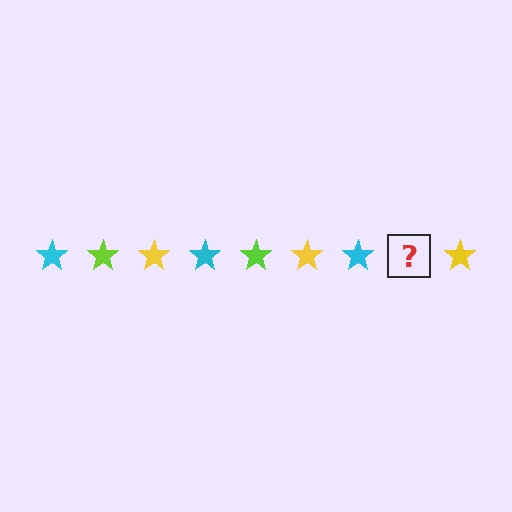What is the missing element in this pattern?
The missing element is a lime star.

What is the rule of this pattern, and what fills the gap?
The rule is that the pattern cycles through cyan, lime, yellow stars. The gap should be filled with a lime star.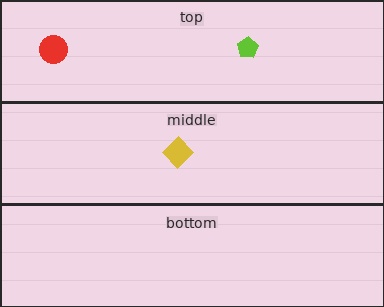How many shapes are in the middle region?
1.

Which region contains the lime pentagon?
The top region.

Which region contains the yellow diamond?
The middle region.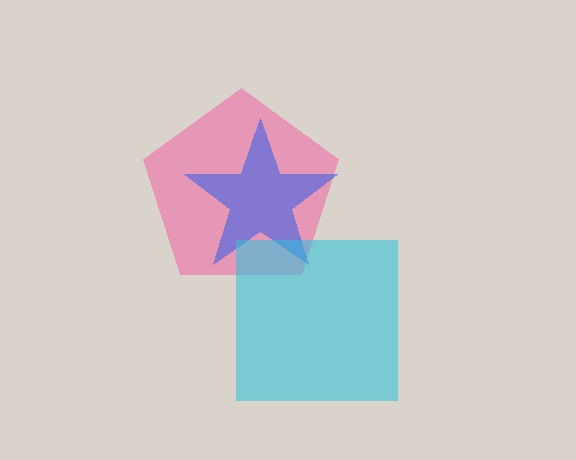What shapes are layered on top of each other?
The layered shapes are: a pink pentagon, a blue star, a cyan square.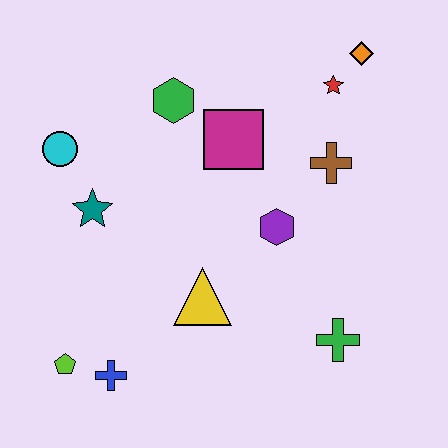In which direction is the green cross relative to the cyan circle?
The green cross is to the right of the cyan circle.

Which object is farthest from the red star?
The lime pentagon is farthest from the red star.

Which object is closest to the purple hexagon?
The brown cross is closest to the purple hexagon.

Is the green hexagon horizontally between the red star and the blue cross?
Yes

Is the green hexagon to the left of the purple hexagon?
Yes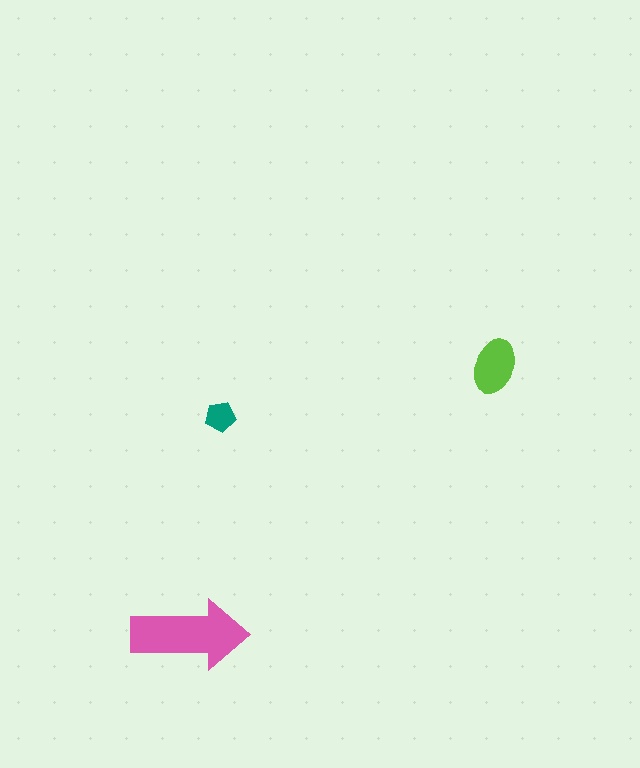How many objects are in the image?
There are 3 objects in the image.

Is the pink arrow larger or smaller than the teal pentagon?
Larger.